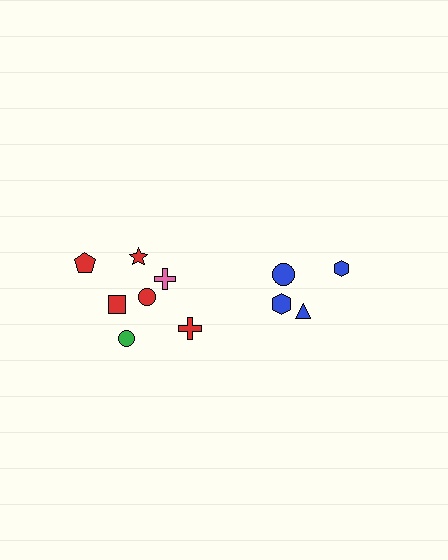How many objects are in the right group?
There are 4 objects.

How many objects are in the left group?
There are 7 objects.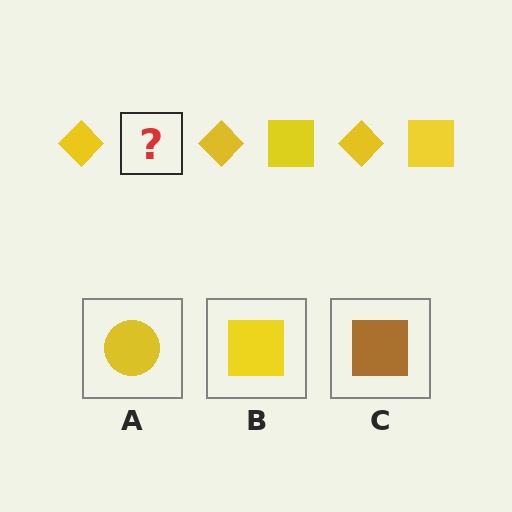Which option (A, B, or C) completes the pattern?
B.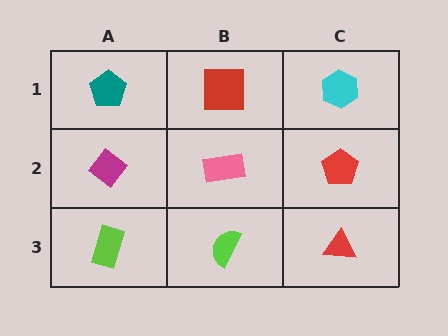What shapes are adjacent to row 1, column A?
A magenta diamond (row 2, column A), a red square (row 1, column B).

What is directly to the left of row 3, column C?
A lime semicircle.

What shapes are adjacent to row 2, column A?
A teal pentagon (row 1, column A), a lime rectangle (row 3, column A), a pink rectangle (row 2, column B).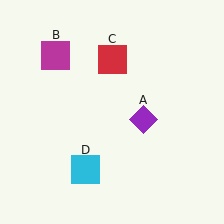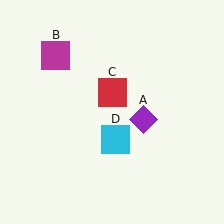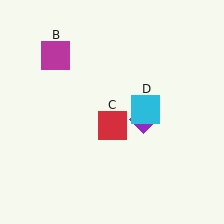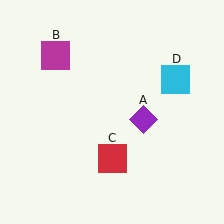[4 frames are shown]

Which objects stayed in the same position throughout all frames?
Purple diamond (object A) and magenta square (object B) remained stationary.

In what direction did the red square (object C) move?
The red square (object C) moved down.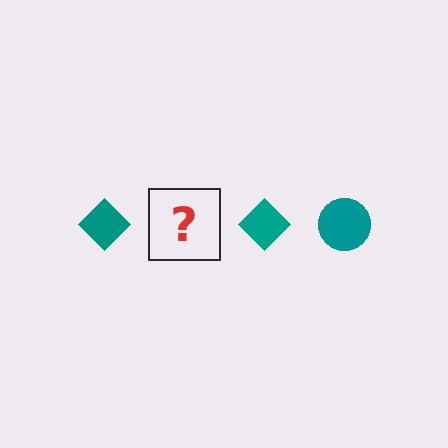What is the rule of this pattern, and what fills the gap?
The rule is that the pattern cycles through diamond, circle shapes in teal. The gap should be filled with a teal circle.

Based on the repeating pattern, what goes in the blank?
The blank should be a teal circle.